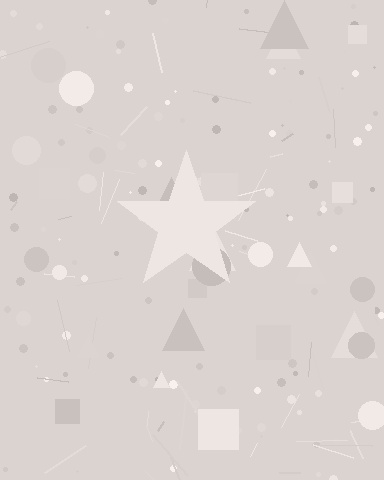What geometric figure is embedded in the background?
A star is embedded in the background.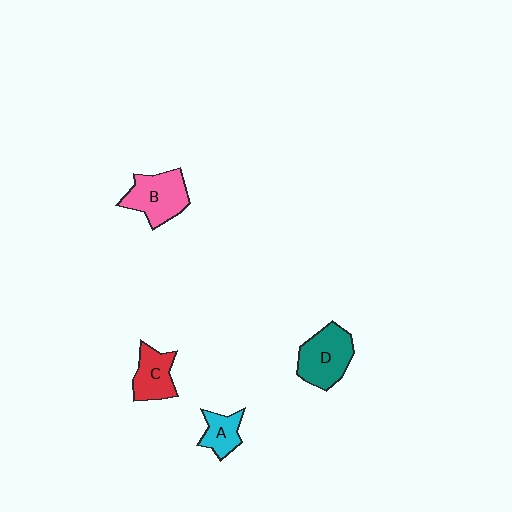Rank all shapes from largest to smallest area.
From largest to smallest: D (teal), B (pink), C (red), A (cyan).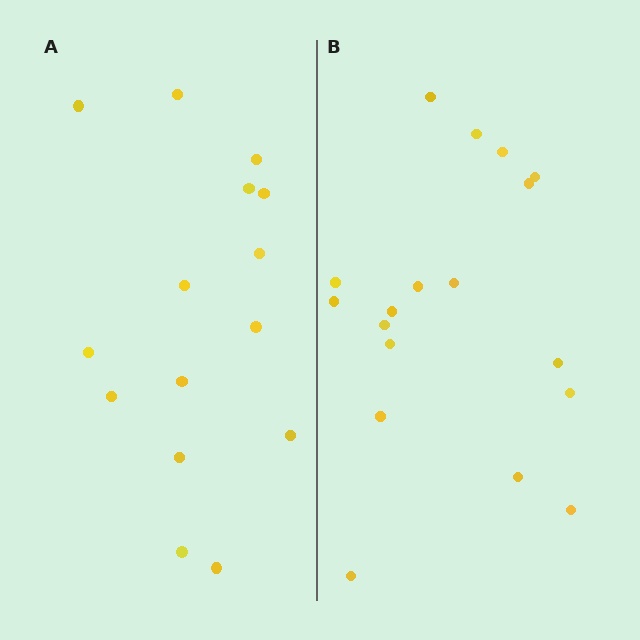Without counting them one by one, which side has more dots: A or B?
Region B (the right region) has more dots.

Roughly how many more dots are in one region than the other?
Region B has just a few more — roughly 2 or 3 more dots than region A.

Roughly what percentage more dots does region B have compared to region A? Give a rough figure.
About 20% more.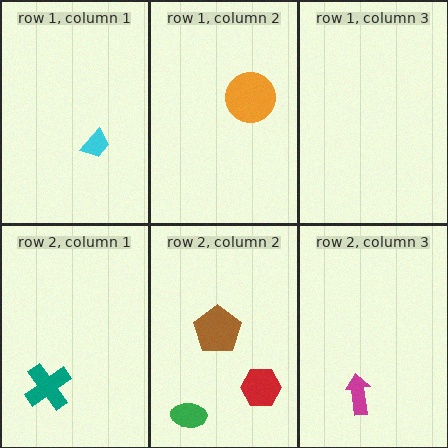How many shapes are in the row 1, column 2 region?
1.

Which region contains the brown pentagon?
The row 2, column 2 region.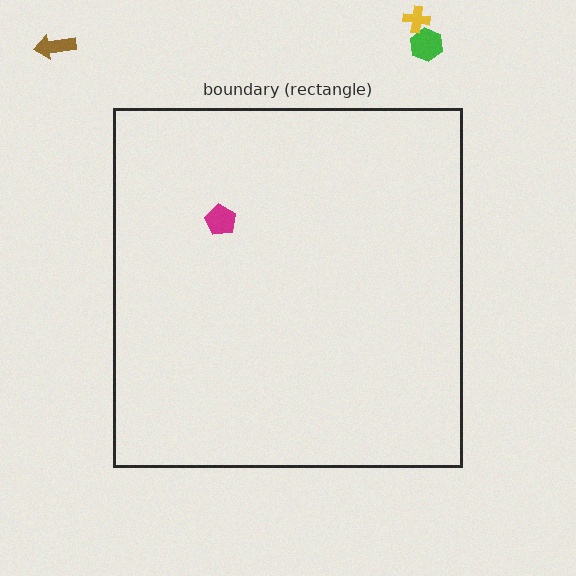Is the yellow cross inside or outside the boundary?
Outside.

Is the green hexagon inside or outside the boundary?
Outside.